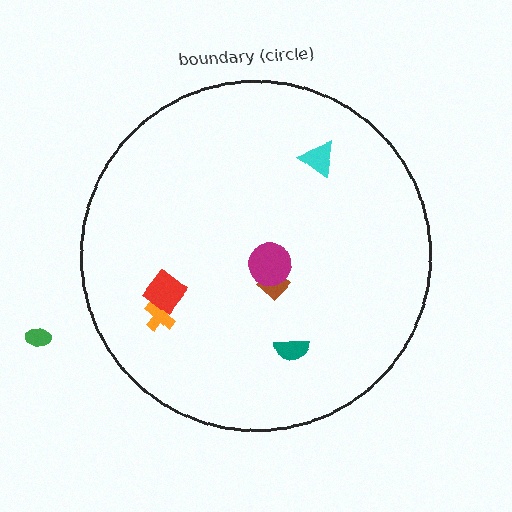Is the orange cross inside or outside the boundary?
Inside.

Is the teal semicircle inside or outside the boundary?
Inside.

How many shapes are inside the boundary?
6 inside, 1 outside.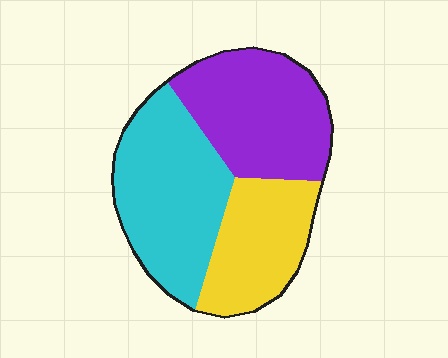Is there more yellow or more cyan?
Cyan.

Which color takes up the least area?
Yellow, at roughly 25%.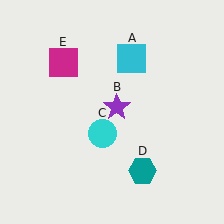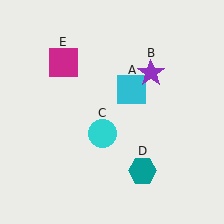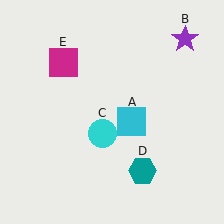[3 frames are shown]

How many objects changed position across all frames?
2 objects changed position: cyan square (object A), purple star (object B).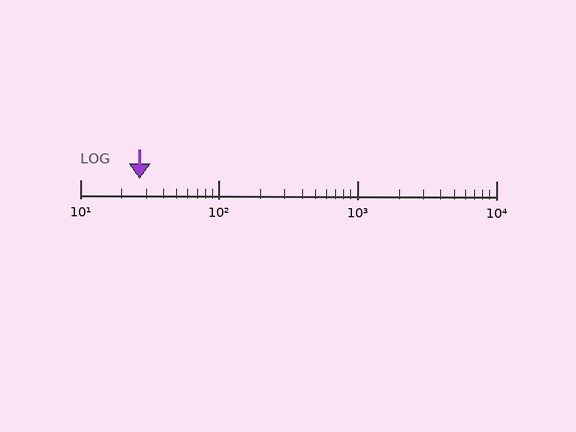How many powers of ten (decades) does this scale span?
The scale spans 3 decades, from 10 to 10000.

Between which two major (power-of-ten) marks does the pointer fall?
The pointer is between 10 and 100.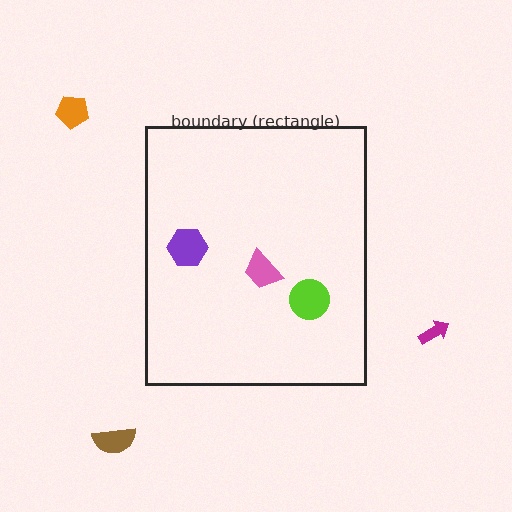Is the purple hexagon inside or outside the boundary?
Inside.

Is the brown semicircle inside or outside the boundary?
Outside.